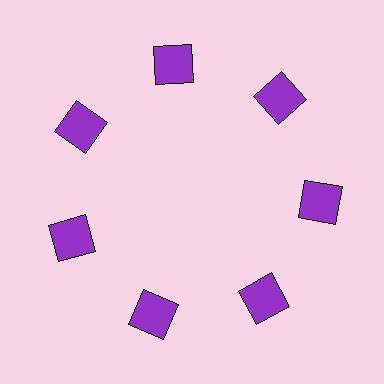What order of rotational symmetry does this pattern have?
This pattern has 7-fold rotational symmetry.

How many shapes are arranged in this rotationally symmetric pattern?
There are 7 shapes, arranged in 7 groups of 1.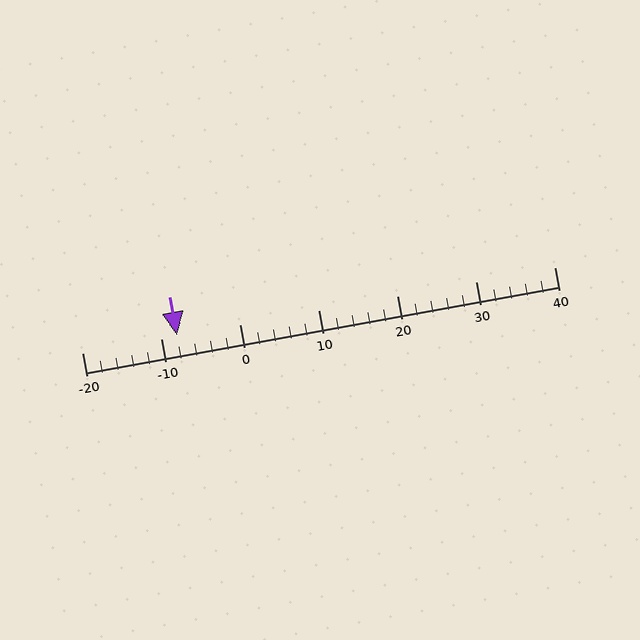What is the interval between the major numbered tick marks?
The major tick marks are spaced 10 units apart.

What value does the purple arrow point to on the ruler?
The purple arrow points to approximately -8.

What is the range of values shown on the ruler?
The ruler shows values from -20 to 40.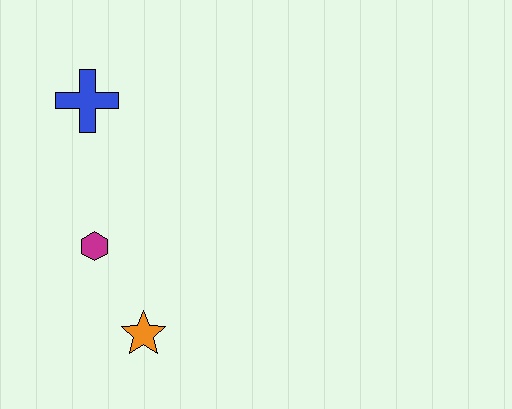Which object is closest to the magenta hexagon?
The orange star is closest to the magenta hexagon.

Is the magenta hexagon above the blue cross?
No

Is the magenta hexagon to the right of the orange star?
No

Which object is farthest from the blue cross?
The orange star is farthest from the blue cross.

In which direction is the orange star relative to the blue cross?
The orange star is below the blue cross.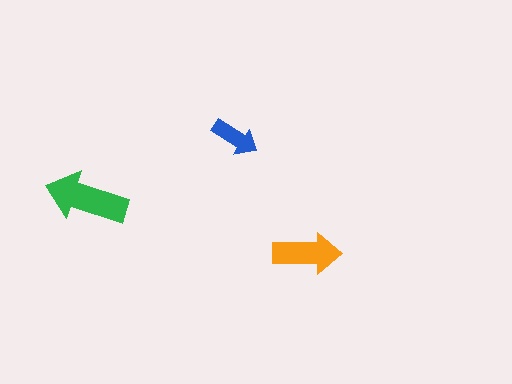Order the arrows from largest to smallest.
the green one, the orange one, the blue one.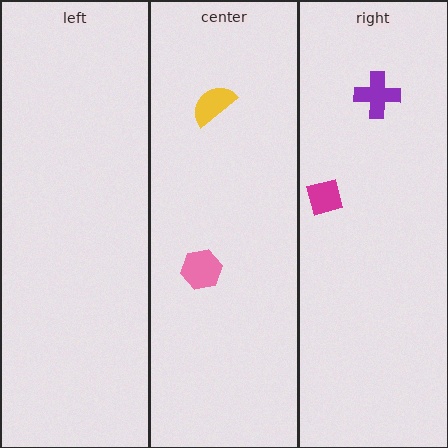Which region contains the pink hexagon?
The center region.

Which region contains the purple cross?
The right region.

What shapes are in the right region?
The purple cross, the magenta square.